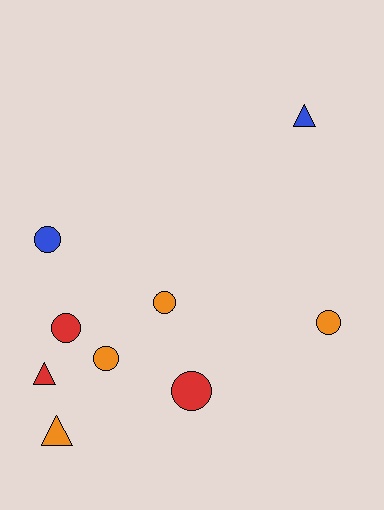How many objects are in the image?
There are 9 objects.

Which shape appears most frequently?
Circle, with 6 objects.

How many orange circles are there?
There are 3 orange circles.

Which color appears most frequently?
Orange, with 4 objects.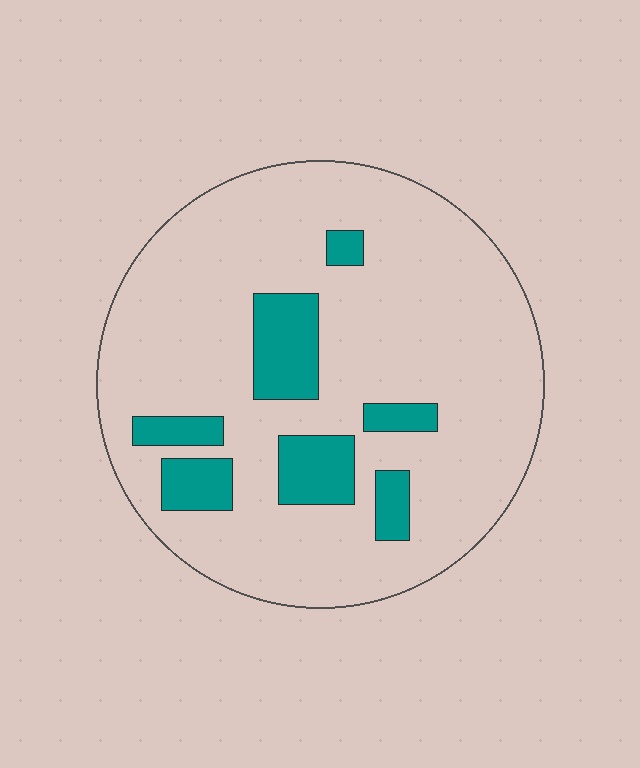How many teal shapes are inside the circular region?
7.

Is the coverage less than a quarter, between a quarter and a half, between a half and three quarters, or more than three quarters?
Less than a quarter.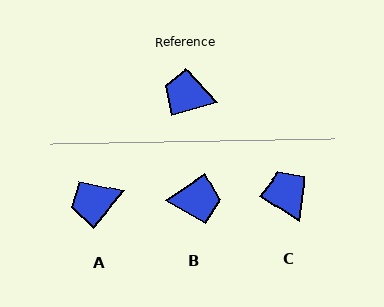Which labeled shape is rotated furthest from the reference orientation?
B, about 163 degrees away.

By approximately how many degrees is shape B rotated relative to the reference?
Approximately 163 degrees clockwise.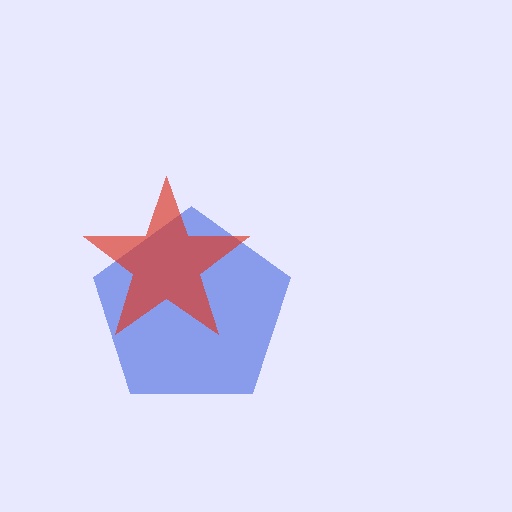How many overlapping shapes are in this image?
There are 2 overlapping shapes in the image.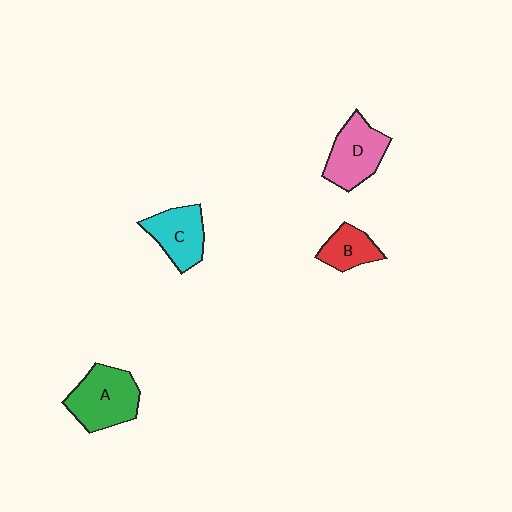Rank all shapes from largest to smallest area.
From largest to smallest: A (green), D (pink), C (cyan), B (red).